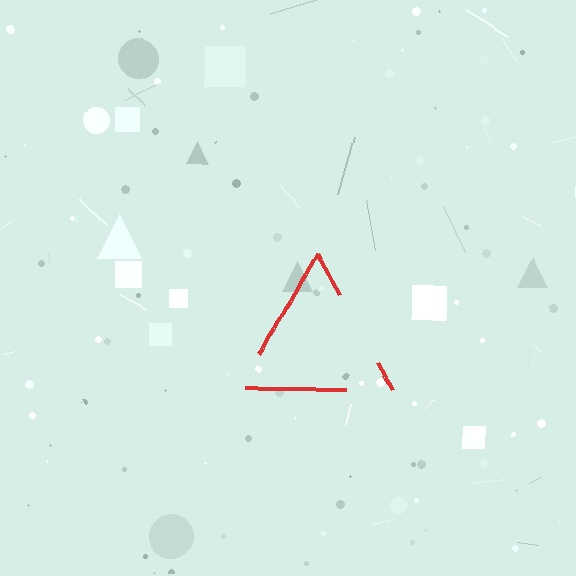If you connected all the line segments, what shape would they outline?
They would outline a triangle.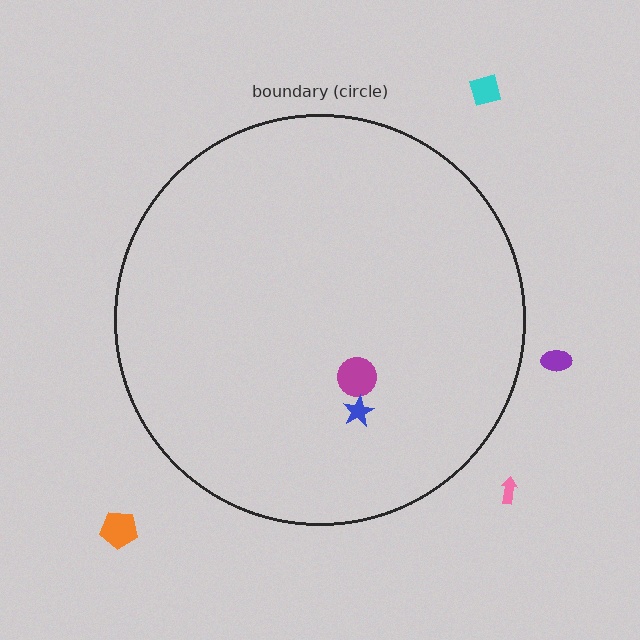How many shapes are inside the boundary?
2 inside, 4 outside.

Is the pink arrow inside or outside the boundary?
Outside.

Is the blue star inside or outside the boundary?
Inside.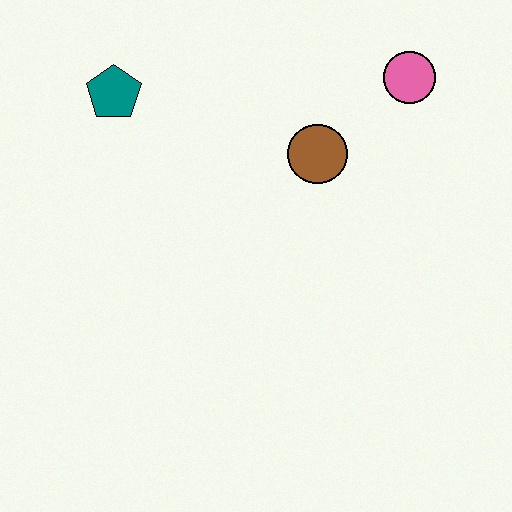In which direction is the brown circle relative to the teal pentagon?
The brown circle is to the right of the teal pentagon.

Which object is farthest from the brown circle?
The teal pentagon is farthest from the brown circle.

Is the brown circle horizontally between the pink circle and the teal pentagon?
Yes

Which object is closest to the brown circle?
The pink circle is closest to the brown circle.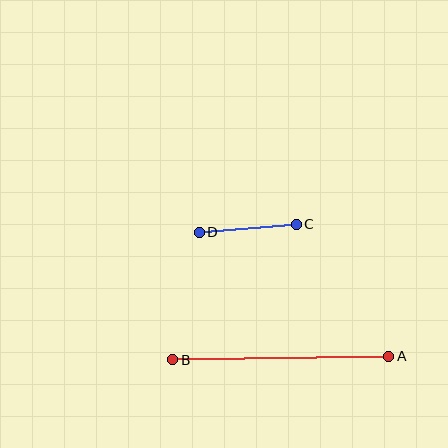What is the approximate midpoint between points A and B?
The midpoint is at approximately (281, 358) pixels.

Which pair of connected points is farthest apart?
Points A and B are farthest apart.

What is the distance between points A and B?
The distance is approximately 216 pixels.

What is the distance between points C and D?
The distance is approximately 97 pixels.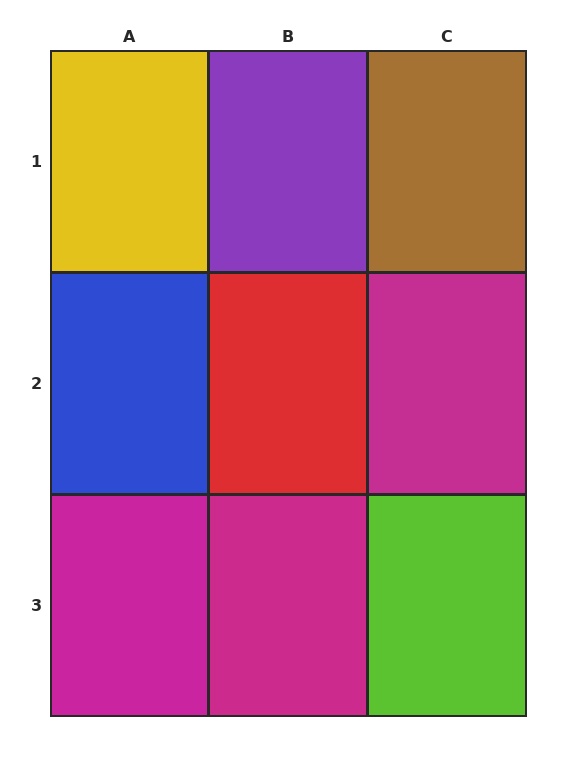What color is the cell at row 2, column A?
Blue.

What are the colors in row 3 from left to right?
Magenta, magenta, lime.